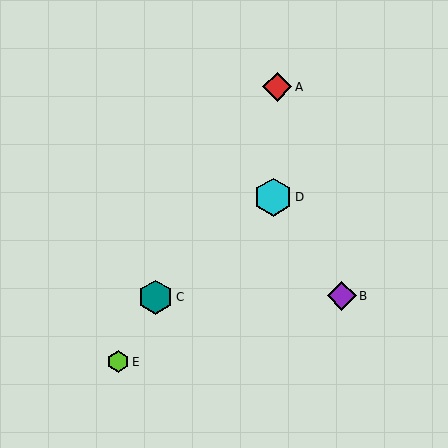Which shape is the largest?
The cyan hexagon (labeled D) is the largest.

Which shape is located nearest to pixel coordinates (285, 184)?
The cyan hexagon (labeled D) at (273, 197) is nearest to that location.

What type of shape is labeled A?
Shape A is a red diamond.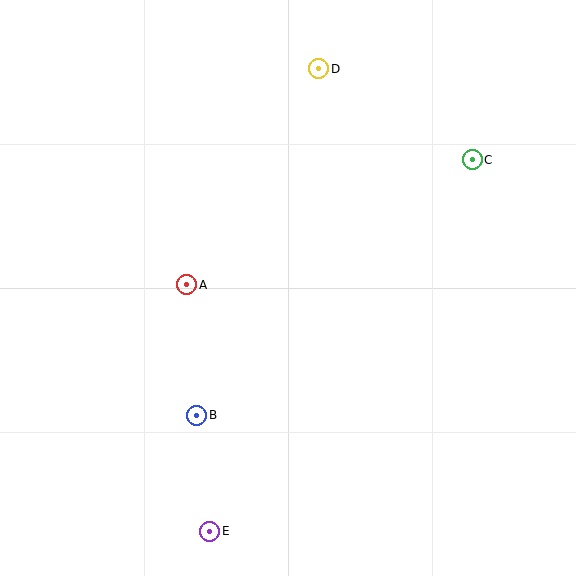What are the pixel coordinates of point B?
Point B is at (197, 415).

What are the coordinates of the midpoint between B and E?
The midpoint between B and E is at (203, 473).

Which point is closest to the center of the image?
Point A at (187, 285) is closest to the center.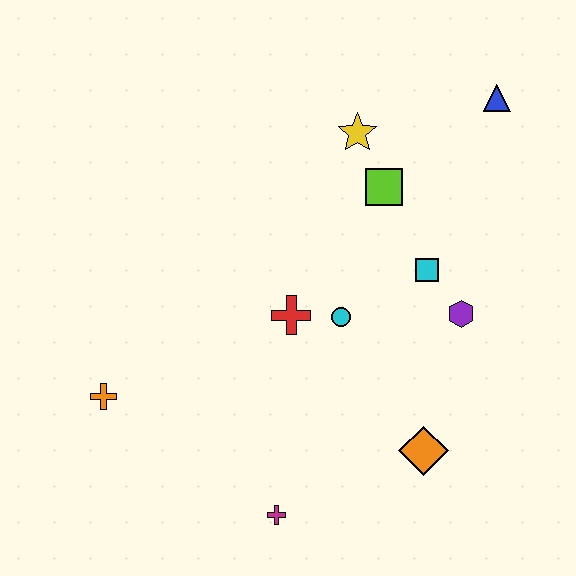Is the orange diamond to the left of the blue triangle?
Yes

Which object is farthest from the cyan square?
The orange cross is farthest from the cyan square.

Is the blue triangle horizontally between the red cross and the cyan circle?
No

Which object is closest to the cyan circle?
The red cross is closest to the cyan circle.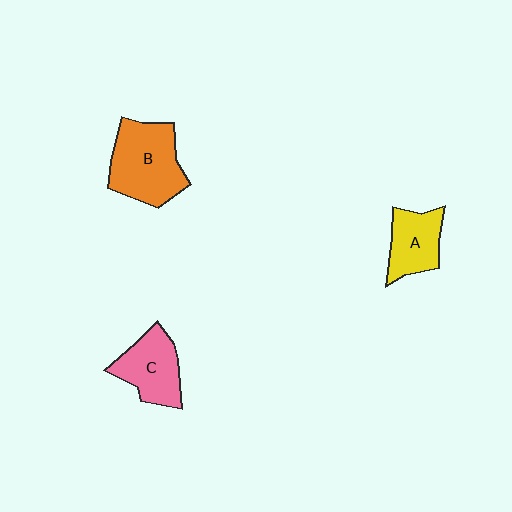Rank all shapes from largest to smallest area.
From largest to smallest: B (orange), C (pink), A (yellow).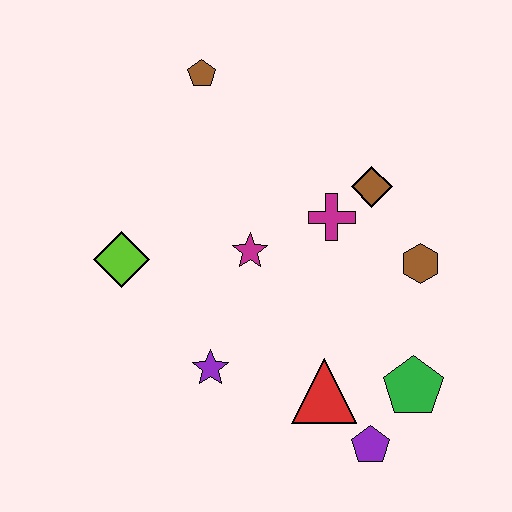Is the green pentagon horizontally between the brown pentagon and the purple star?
No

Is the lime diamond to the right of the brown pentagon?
No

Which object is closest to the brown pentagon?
The magenta star is closest to the brown pentagon.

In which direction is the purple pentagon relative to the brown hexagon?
The purple pentagon is below the brown hexagon.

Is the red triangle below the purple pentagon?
No